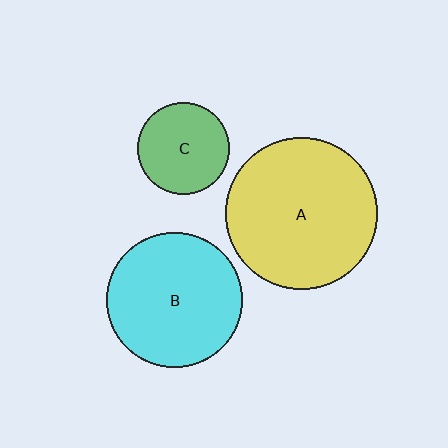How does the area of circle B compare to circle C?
Approximately 2.2 times.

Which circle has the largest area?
Circle A (yellow).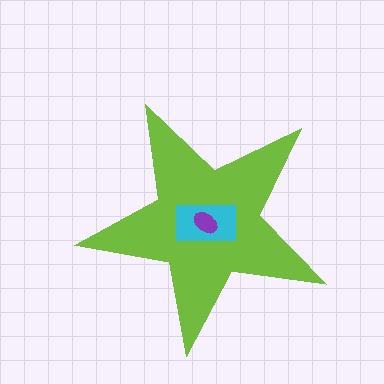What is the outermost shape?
The lime star.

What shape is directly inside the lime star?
The cyan rectangle.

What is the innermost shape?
The purple ellipse.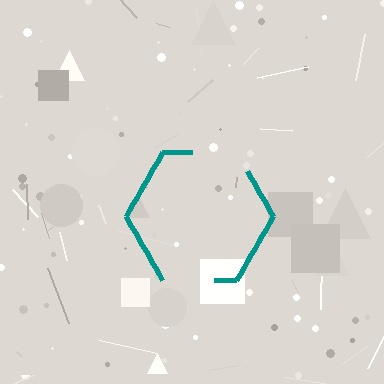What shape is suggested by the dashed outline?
The dashed outline suggests a hexagon.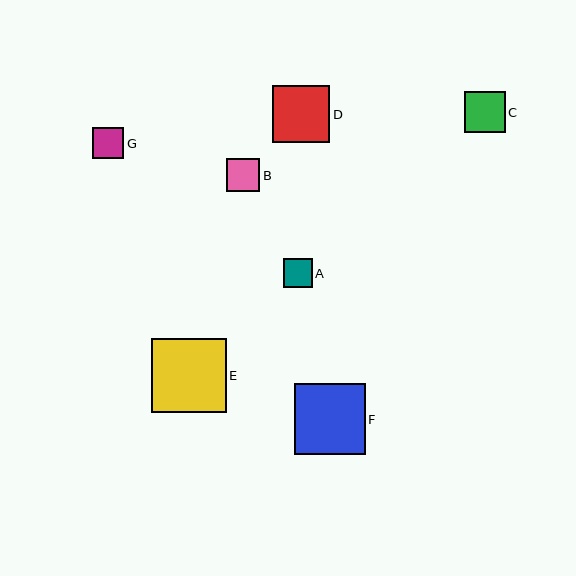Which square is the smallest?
Square A is the smallest with a size of approximately 29 pixels.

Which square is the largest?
Square E is the largest with a size of approximately 75 pixels.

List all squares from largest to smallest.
From largest to smallest: E, F, D, C, B, G, A.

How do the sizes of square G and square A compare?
Square G and square A are approximately the same size.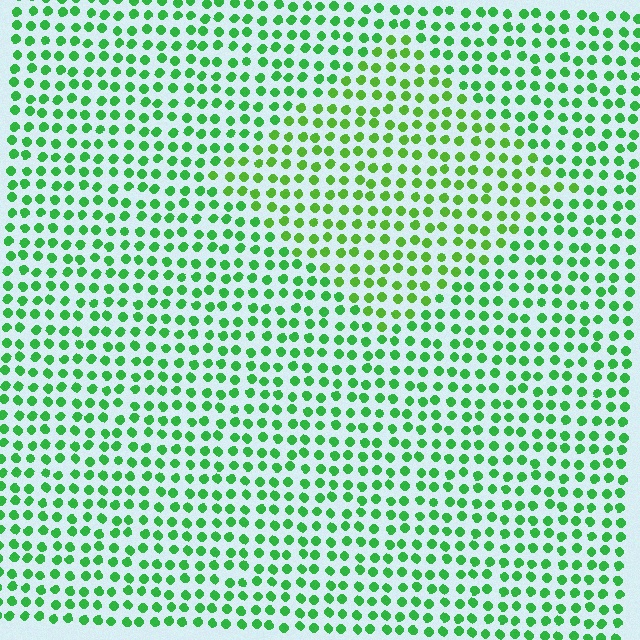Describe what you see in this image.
The image is filled with small green elements in a uniform arrangement. A diamond-shaped region is visible where the elements are tinted to a slightly different hue, forming a subtle color boundary.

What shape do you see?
I see a diamond.